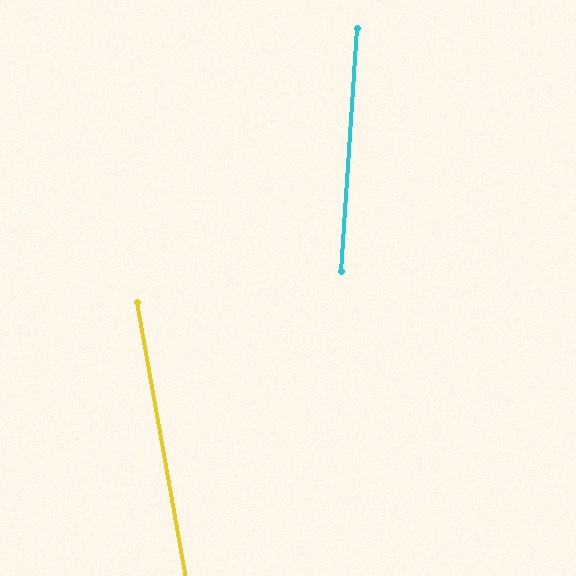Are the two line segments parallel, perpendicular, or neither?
Neither parallel nor perpendicular — they differ by about 14°.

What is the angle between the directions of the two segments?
Approximately 14 degrees.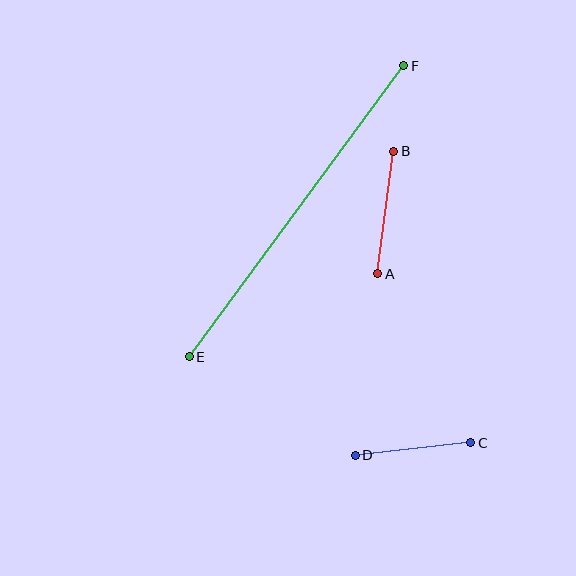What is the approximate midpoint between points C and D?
The midpoint is at approximately (413, 449) pixels.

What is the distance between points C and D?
The distance is approximately 116 pixels.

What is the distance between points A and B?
The distance is approximately 124 pixels.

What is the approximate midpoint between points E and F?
The midpoint is at approximately (297, 211) pixels.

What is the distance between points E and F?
The distance is approximately 362 pixels.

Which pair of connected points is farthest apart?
Points E and F are farthest apart.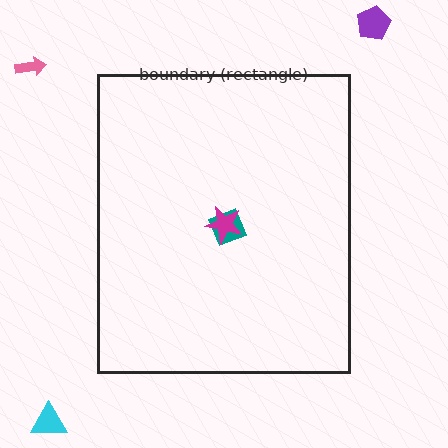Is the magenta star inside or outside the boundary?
Inside.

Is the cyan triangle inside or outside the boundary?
Outside.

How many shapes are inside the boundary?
2 inside, 3 outside.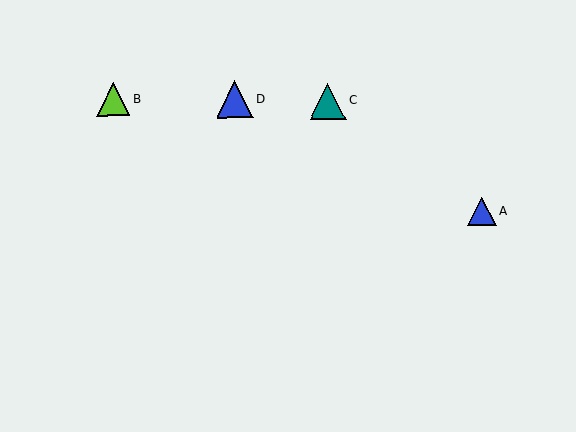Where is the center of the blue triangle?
The center of the blue triangle is at (482, 211).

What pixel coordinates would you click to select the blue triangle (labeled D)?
Click at (235, 99) to select the blue triangle D.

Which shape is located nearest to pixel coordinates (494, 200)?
The blue triangle (labeled A) at (482, 211) is nearest to that location.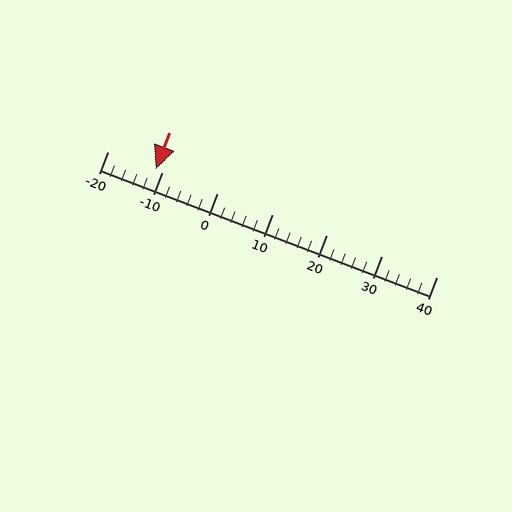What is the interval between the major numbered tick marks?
The major tick marks are spaced 10 units apart.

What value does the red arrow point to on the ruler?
The red arrow points to approximately -11.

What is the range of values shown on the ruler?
The ruler shows values from -20 to 40.